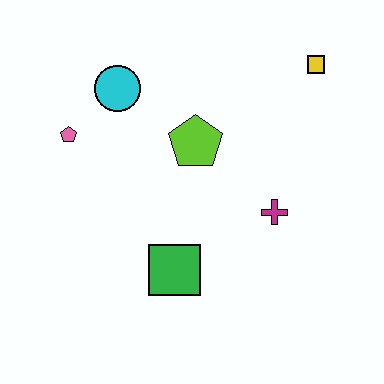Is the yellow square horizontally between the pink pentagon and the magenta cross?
No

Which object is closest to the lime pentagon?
The cyan circle is closest to the lime pentagon.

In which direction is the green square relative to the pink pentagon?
The green square is below the pink pentagon.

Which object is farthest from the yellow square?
The pink pentagon is farthest from the yellow square.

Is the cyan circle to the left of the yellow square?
Yes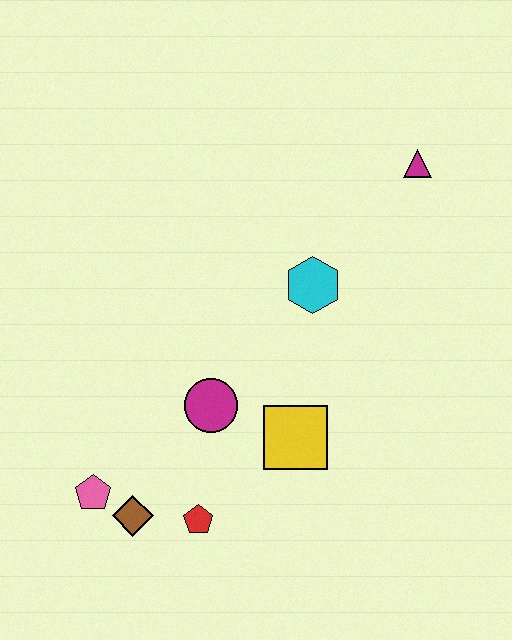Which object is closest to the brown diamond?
The pink pentagon is closest to the brown diamond.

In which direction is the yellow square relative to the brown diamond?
The yellow square is to the right of the brown diamond.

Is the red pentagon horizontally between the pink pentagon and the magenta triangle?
Yes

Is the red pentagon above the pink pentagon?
No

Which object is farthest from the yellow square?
The magenta triangle is farthest from the yellow square.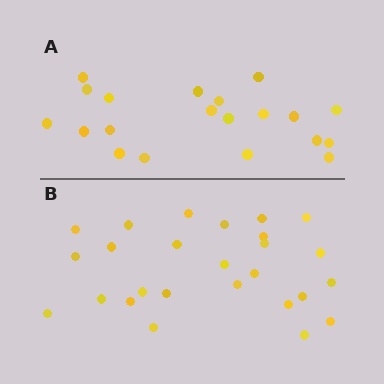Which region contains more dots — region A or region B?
Region B (the bottom region) has more dots.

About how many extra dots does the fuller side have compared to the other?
Region B has about 6 more dots than region A.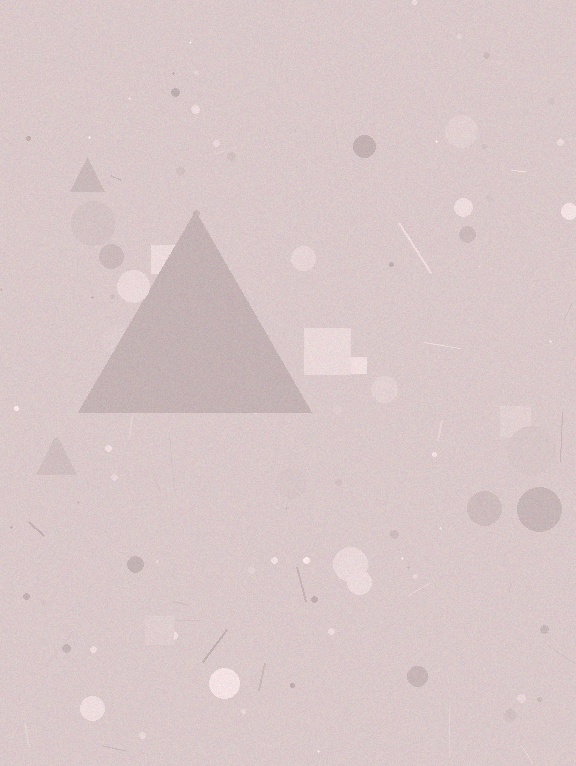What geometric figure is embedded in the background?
A triangle is embedded in the background.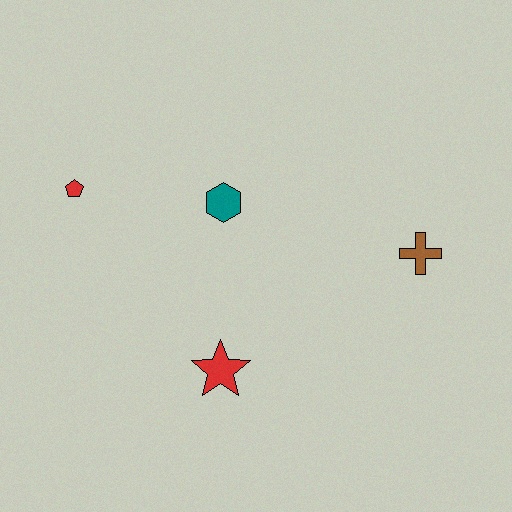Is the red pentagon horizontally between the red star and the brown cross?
No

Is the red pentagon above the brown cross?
Yes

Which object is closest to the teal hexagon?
The red pentagon is closest to the teal hexagon.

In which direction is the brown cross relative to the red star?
The brown cross is to the right of the red star.